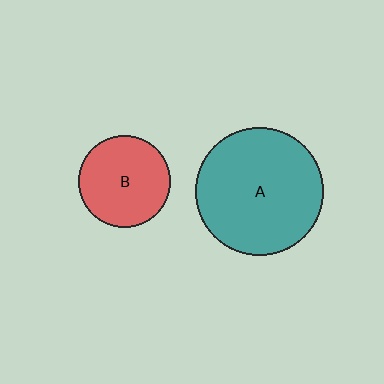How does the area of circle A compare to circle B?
Approximately 2.0 times.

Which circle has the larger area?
Circle A (teal).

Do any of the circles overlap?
No, none of the circles overlap.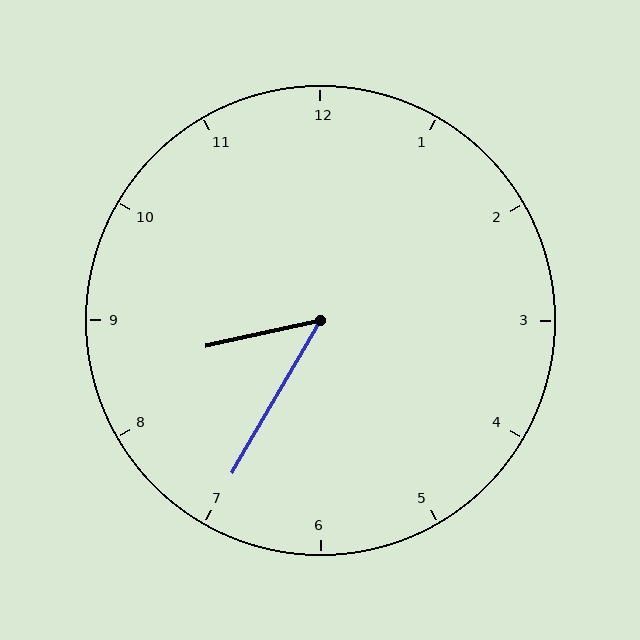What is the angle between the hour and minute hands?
Approximately 48 degrees.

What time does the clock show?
8:35.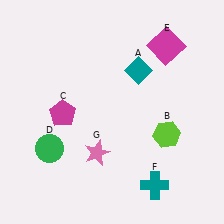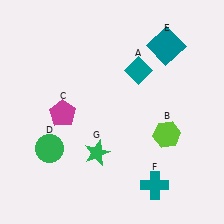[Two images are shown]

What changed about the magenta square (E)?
In Image 1, E is magenta. In Image 2, it changed to teal.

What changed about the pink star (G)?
In Image 1, G is pink. In Image 2, it changed to green.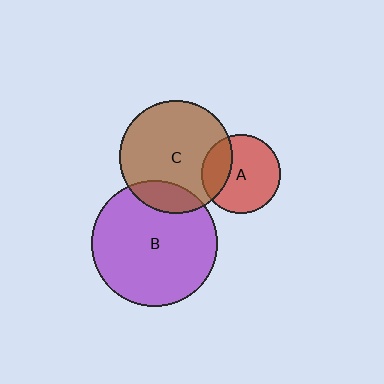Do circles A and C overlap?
Yes.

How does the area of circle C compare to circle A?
Approximately 2.1 times.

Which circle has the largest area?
Circle B (purple).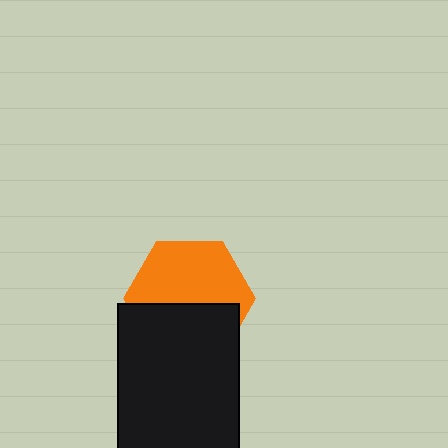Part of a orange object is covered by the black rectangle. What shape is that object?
It is a hexagon.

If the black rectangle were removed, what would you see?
You would see the complete orange hexagon.